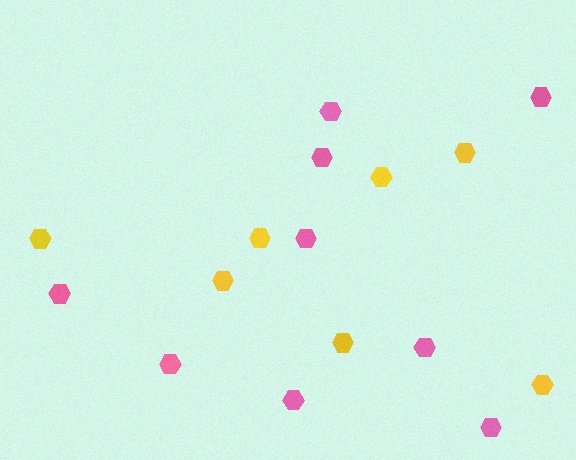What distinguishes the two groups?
There are 2 groups: one group of pink hexagons (9) and one group of yellow hexagons (7).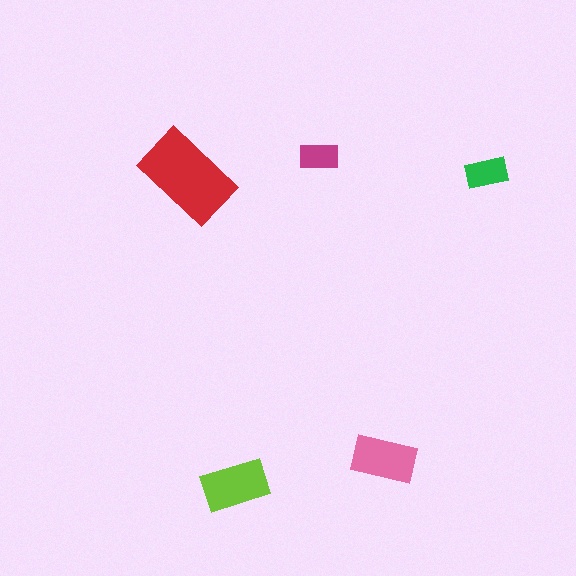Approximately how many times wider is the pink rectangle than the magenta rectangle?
About 1.5 times wider.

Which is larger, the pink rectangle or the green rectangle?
The pink one.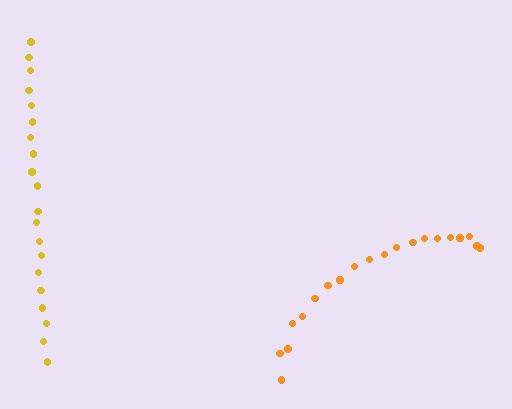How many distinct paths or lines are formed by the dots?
There are 2 distinct paths.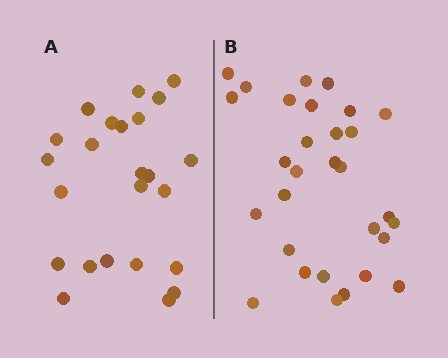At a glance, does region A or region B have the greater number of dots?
Region B (the right region) has more dots.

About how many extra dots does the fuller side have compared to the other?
Region B has about 6 more dots than region A.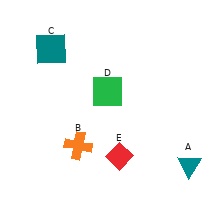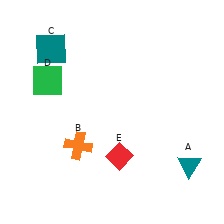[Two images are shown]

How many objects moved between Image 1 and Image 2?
1 object moved between the two images.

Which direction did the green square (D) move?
The green square (D) moved left.